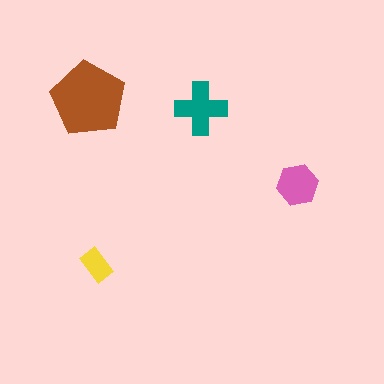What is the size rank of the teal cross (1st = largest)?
2nd.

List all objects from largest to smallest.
The brown pentagon, the teal cross, the pink hexagon, the yellow rectangle.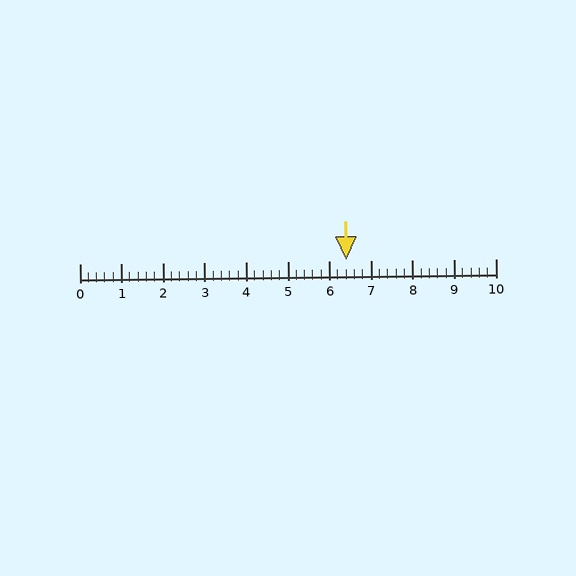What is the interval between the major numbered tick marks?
The major tick marks are spaced 1 units apart.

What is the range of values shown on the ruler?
The ruler shows values from 0 to 10.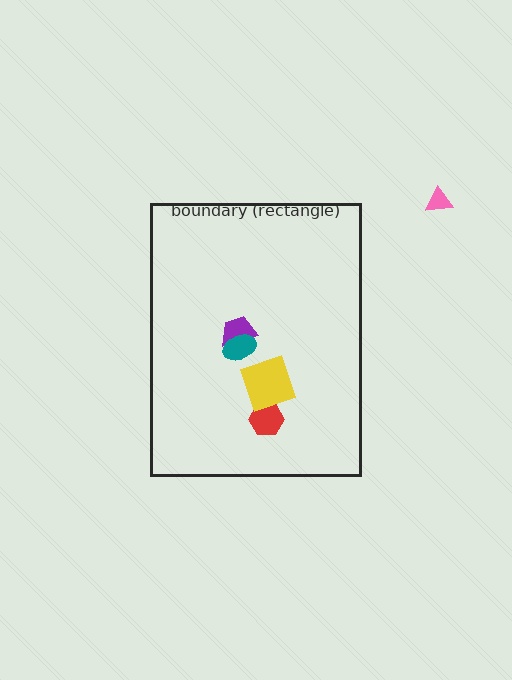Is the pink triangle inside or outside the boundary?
Outside.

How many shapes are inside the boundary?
4 inside, 1 outside.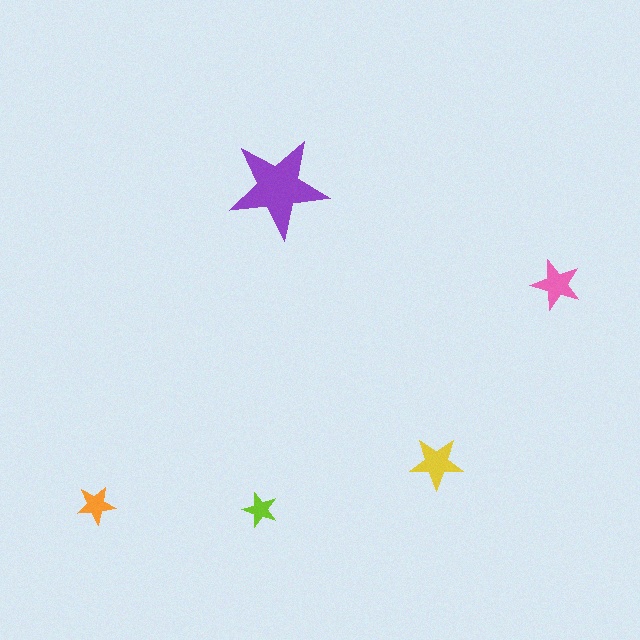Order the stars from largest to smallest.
the purple one, the yellow one, the pink one, the orange one, the lime one.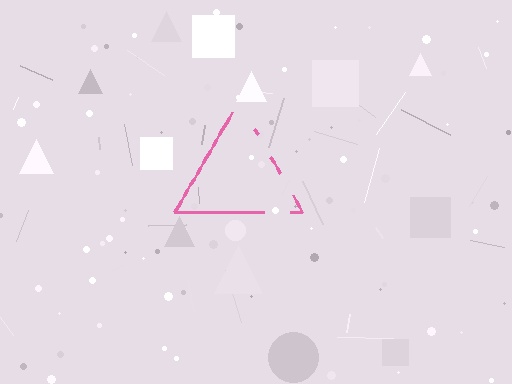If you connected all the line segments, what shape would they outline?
They would outline a triangle.